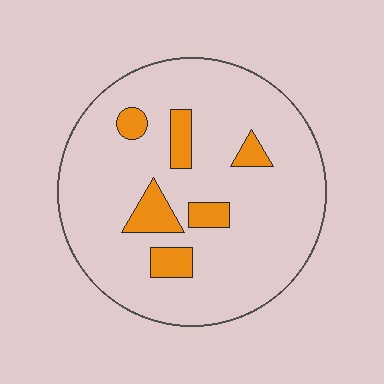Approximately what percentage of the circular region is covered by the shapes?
Approximately 15%.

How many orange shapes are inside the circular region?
6.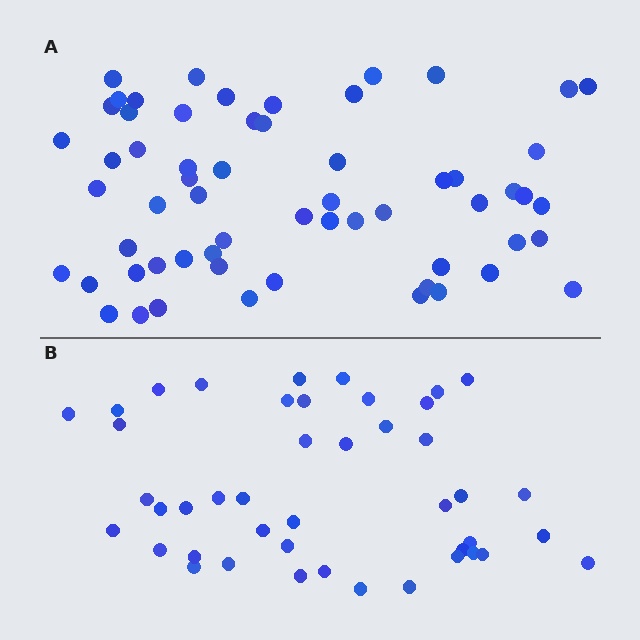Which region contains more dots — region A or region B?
Region A (the top region) has more dots.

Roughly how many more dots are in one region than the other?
Region A has approximately 15 more dots than region B.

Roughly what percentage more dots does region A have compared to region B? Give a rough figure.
About 35% more.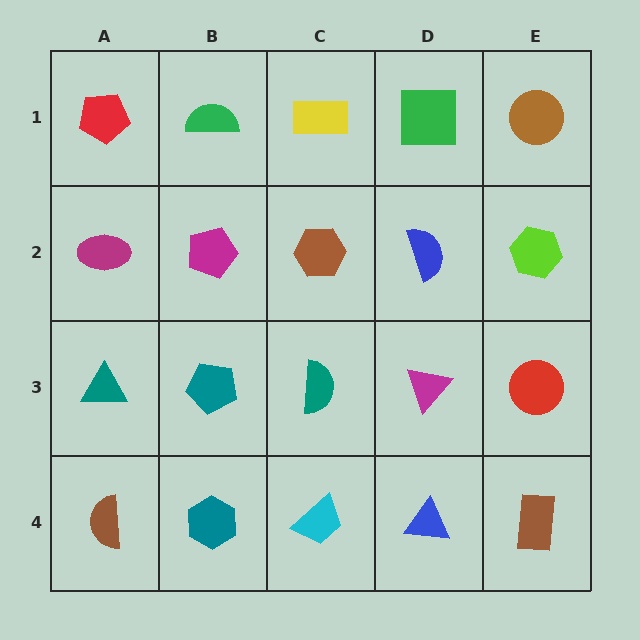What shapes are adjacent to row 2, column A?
A red pentagon (row 1, column A), a teal triangle (row 3, column A), a magenta pentagon (row 2, column B).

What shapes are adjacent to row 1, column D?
A blue semicircle (row 2, column D), a yellow rectangle (row 1, column C), a brown circle (row 1, column E).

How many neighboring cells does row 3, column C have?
4.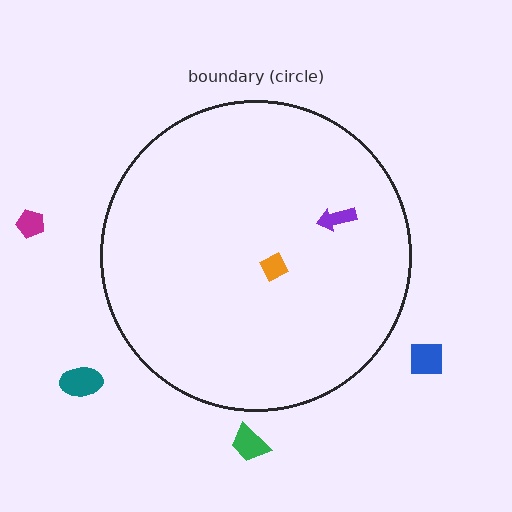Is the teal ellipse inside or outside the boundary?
Outside.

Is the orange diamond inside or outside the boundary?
Inside.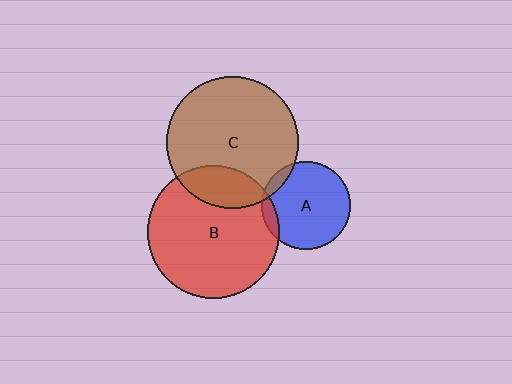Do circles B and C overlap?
Yes.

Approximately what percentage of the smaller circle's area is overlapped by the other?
Approximately 20%.